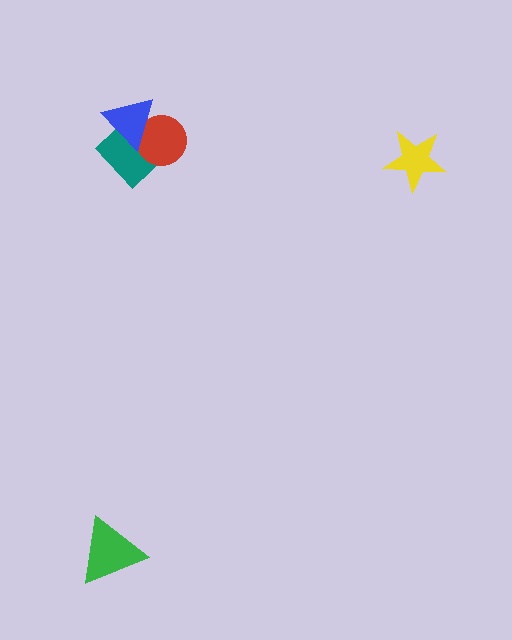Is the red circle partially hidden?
Yes, it is partially covered by another shape.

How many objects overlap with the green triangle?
0 objects overlap with the green triangle.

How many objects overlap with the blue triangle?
2 objects overlap with the blue triangle.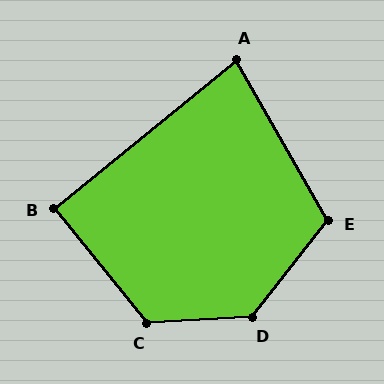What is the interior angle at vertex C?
Approximately 126 degrees (obtuse).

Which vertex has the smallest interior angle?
A, at approximately 81 degrees.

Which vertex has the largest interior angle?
D, at approximately 131 degrees.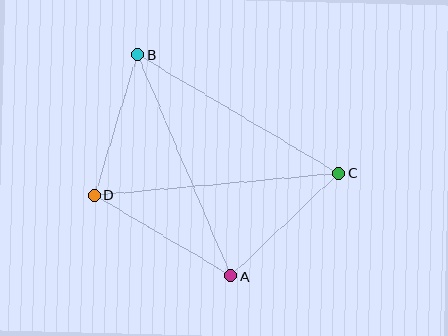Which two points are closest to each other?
Points B and D are closest to each other.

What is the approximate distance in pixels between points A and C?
The distance between A and C is approximately 149 pixels.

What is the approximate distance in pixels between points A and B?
The distance between A and B is approximately 240 pixels.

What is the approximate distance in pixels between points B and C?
The distance between B and C is approximately 233 pixels.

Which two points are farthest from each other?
Points C and D are farthest from each other.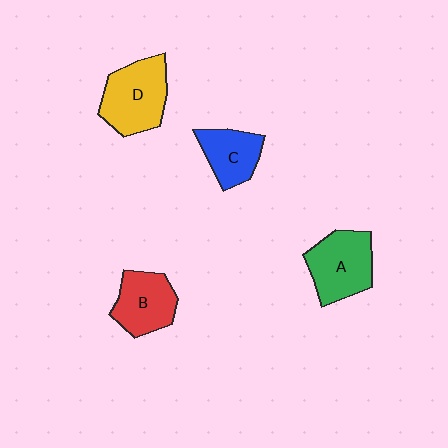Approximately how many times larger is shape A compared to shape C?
Approximately 1.4 times.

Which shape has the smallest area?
Shape C (blue).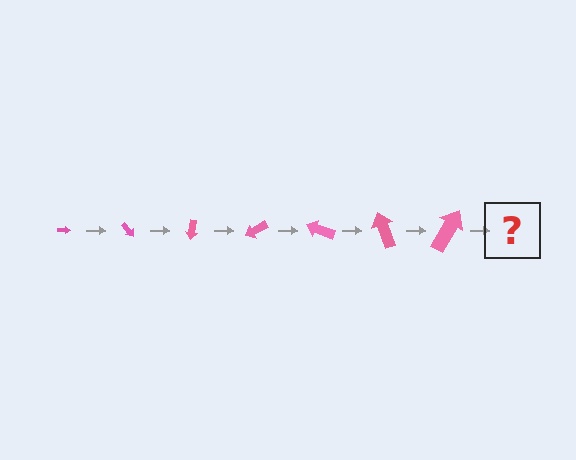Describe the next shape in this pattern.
It should be an arrow, larger than the previous one and rotated 350 degrees from the start.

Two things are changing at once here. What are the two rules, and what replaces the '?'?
The two rules are that the arrow grows larger each step and it rotates 50 degrees each step. The '?' should be an arrow, larger than the previous one and rotated 350 degrees from the start.